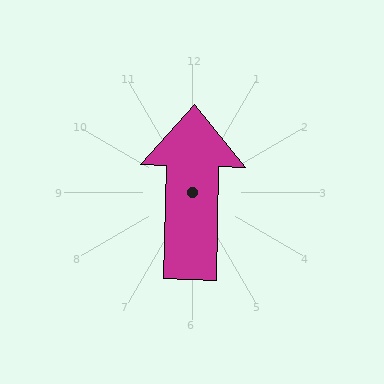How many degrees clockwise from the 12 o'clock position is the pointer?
Approximately 1 degrees.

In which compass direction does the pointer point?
North.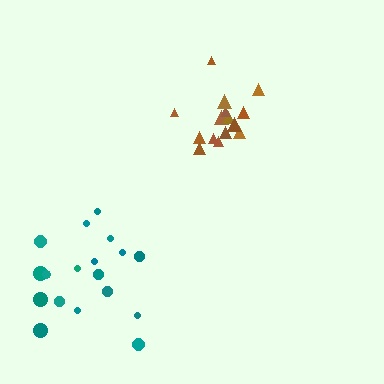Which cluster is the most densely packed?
Brown.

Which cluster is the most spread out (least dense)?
Teal.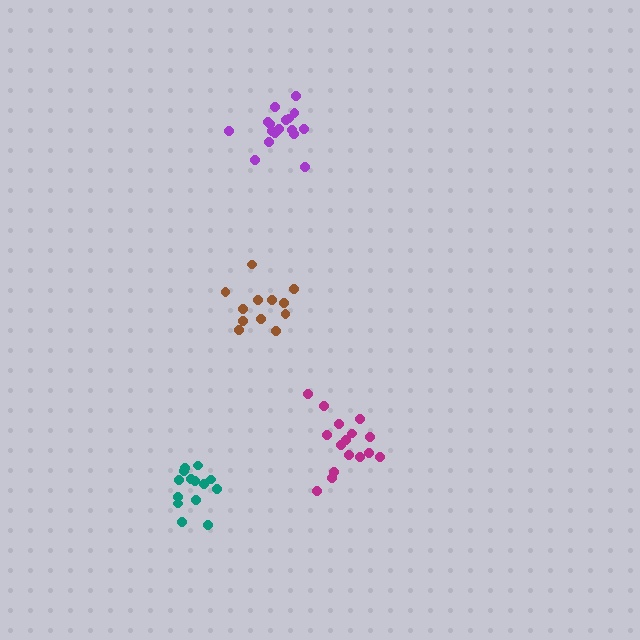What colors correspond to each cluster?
The clusters are colored: magenta, teal, brown, purple.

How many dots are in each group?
Group 1: 16 dots, Group 2: 14 dots, Group 3: 12 dots, Group 4: 17 dots (59 total).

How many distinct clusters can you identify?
There are 4 distinct clusters.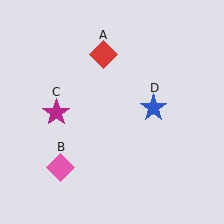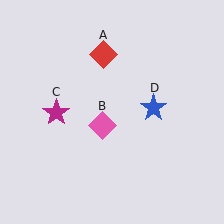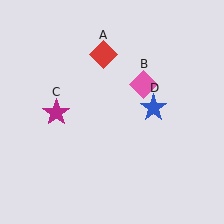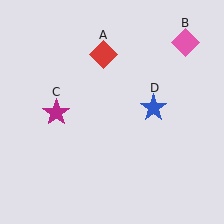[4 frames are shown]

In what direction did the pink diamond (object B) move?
The pink diamond (object B) moved up and to the right.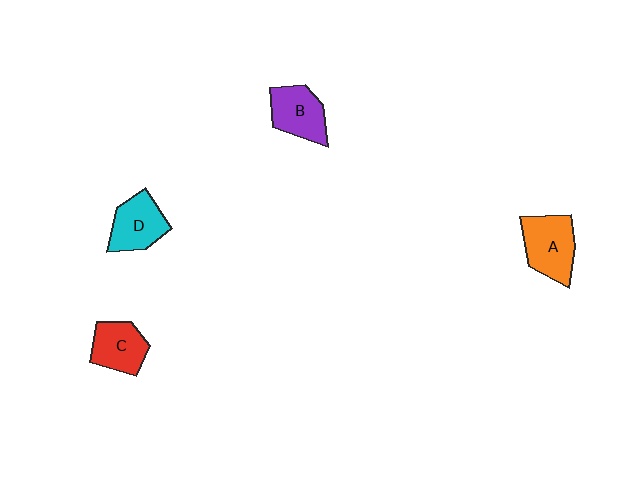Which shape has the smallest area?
Shape C (red).